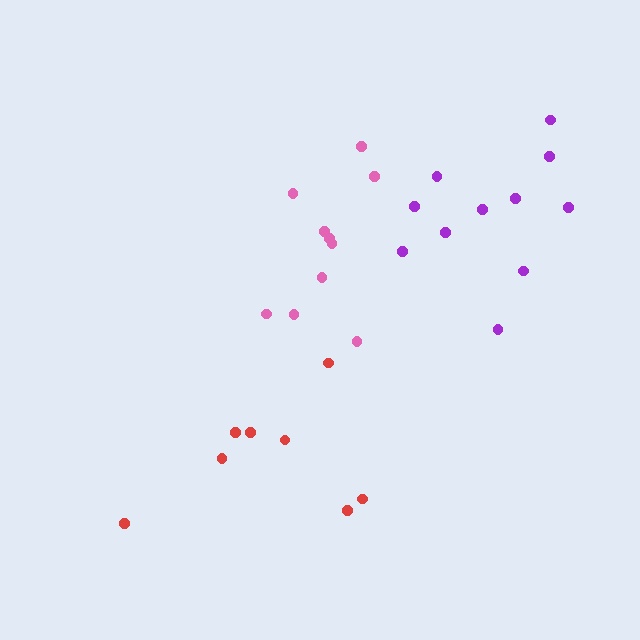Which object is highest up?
The purple cluster is topmost.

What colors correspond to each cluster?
The clusters are colored: red, pink, purple.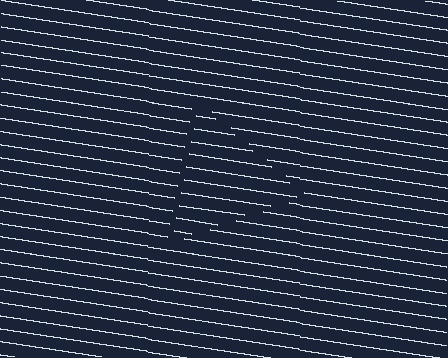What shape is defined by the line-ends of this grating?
An illusory triangle. The interior of the shape contains the same grating, shifted by half a period — the contour is defined by the phase discontinuity where line-ends from the inner and outer gratings abut.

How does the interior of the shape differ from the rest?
The interior of the shape contains the same grating, shifted by half a period — the contour is defined by the phase discontinuity where line-ends from the inner and outer gratings abut.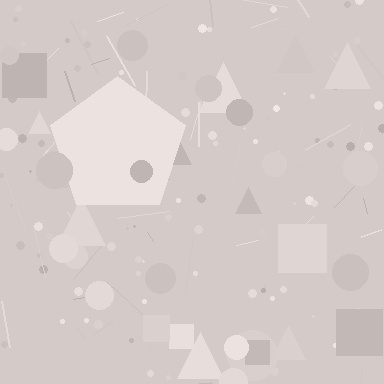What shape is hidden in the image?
A pentagon is hidden in the image.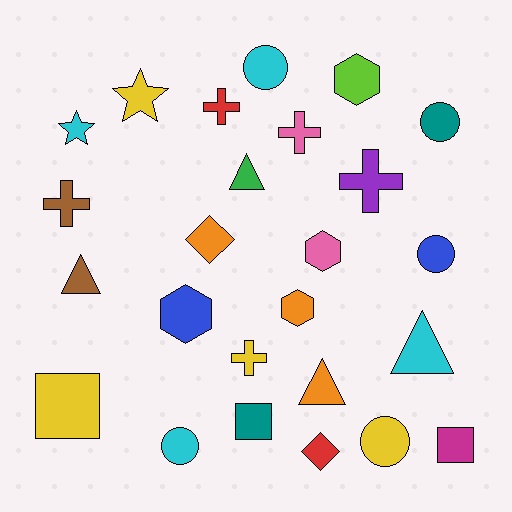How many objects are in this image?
There are 25 objects.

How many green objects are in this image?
There is 1 green object.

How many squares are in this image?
There are 3 squares.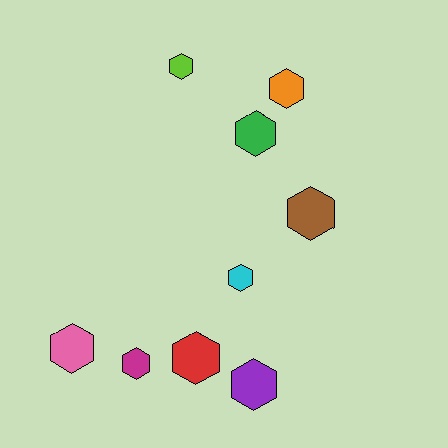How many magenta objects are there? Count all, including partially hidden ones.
There is 1 magenta object.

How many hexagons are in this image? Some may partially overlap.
There are 9 hexagons.